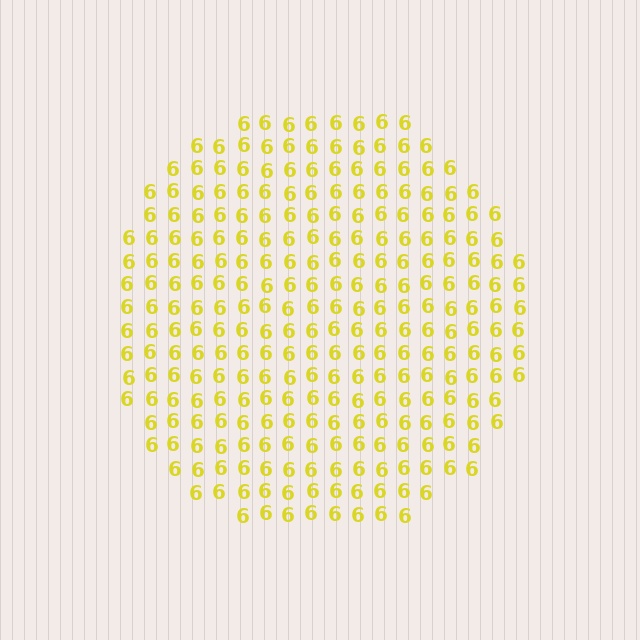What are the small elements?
The small elements are digit 6's.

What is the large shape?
The large shape is a circle.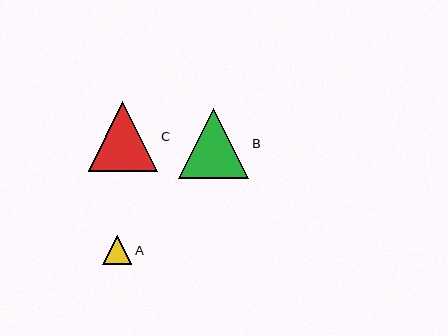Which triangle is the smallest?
Triangle A is the smallest with a size of approximately 29 pixels.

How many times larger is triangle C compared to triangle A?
Triangle C is approximately 2.4 times the size of triangle A.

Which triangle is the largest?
Triangle B is the largest with a size of approximately 70 pixels.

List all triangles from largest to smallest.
From largest to smallest: B, C, A.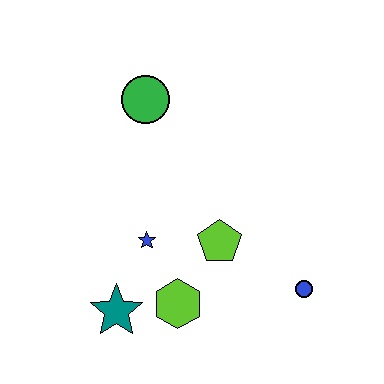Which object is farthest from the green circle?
The blue circle is farthest from the green circle.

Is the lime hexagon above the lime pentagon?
No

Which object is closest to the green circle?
The blue star is closest to the green circle.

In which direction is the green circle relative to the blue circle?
The green circle is above the blue circle.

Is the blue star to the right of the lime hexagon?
No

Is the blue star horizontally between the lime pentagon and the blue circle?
No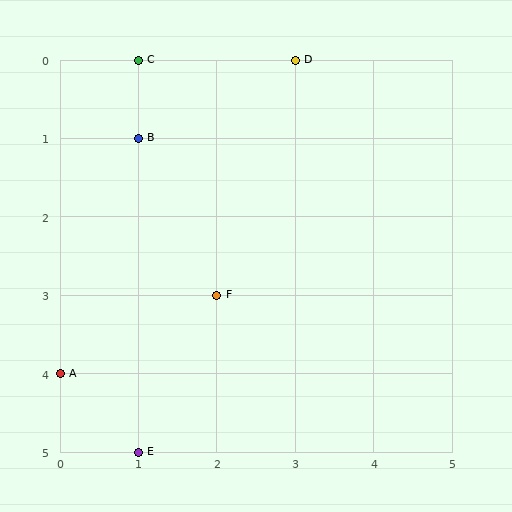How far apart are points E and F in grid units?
Points E and F are 1 column and 2 rows apart (about 2.2 grid units diagonally).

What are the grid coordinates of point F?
Point F is at grid coordinates (2, 3).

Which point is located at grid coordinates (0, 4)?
Point A is at (0, 4).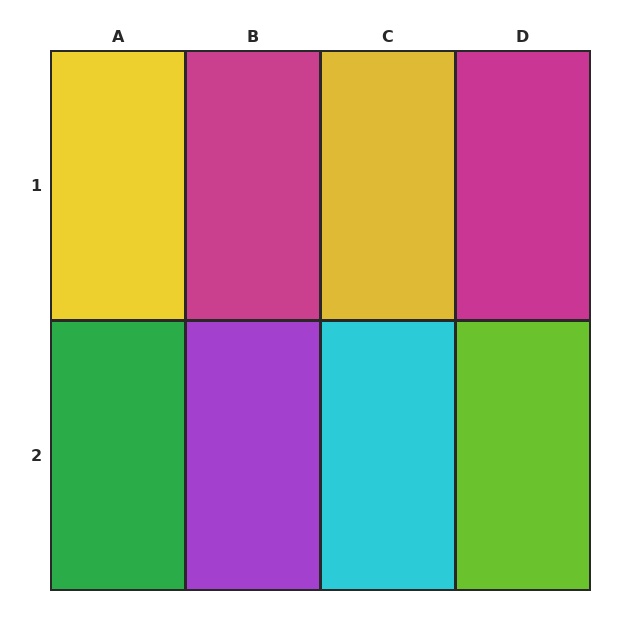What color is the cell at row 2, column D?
Lime.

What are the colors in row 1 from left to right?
Yellow, magenta, yellow, magenta.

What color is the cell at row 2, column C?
Cyan.